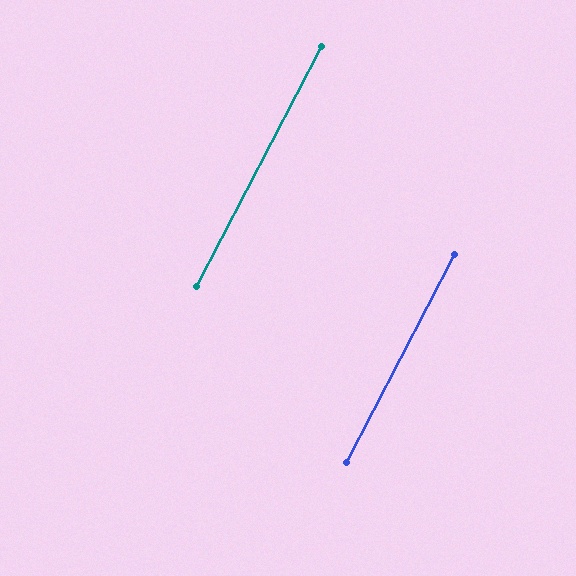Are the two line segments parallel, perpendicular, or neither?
Parallel — their directions differ by only 0.2°.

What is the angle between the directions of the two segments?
Approximately 0 degrees.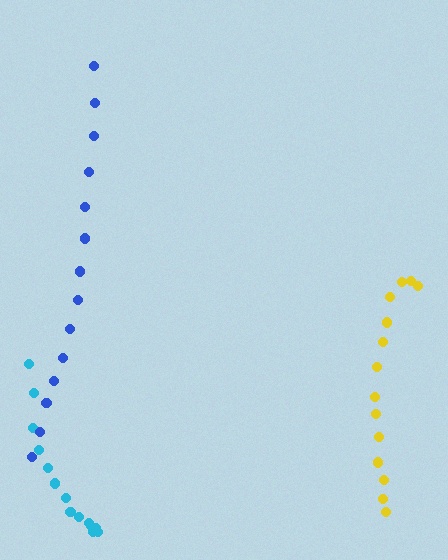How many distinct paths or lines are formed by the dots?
There are 3 distinct paths.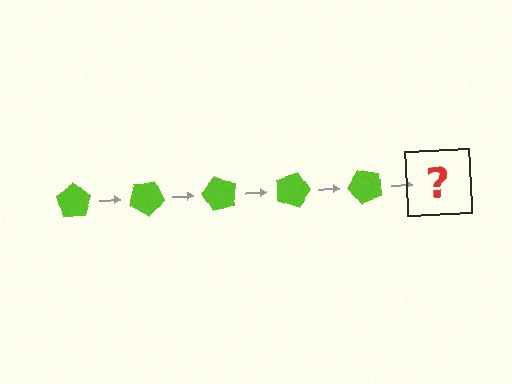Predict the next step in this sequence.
The next step is a lime pentagon rotated 150 degrees.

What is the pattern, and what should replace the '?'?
The pattern is that the pentagon rotates 30 degrees each step. The '?' should be a lime pentagon rotated 150 degrees.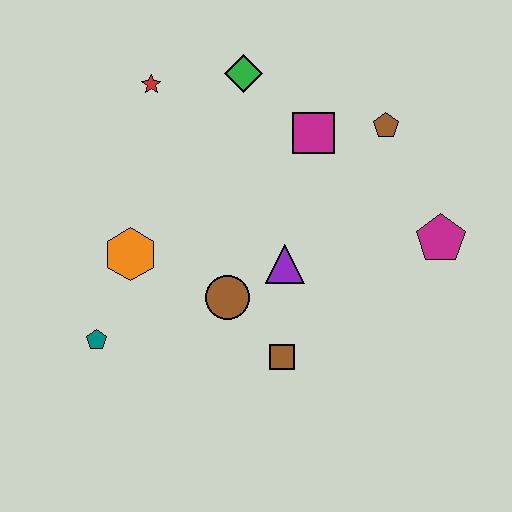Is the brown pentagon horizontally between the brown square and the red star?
No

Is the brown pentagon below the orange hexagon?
No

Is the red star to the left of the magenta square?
Yes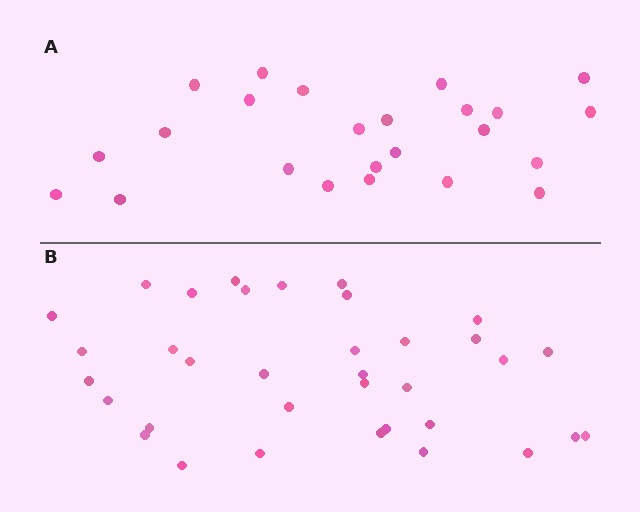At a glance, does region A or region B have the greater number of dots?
Region B (the bottom region) has more dots.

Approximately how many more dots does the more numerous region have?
Region B has roughly 12 or so more dots than region A.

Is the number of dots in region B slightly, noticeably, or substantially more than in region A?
Region B has substantially more. The ratio is roughly 1.5 to 1.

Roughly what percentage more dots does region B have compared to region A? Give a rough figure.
About 45% more.